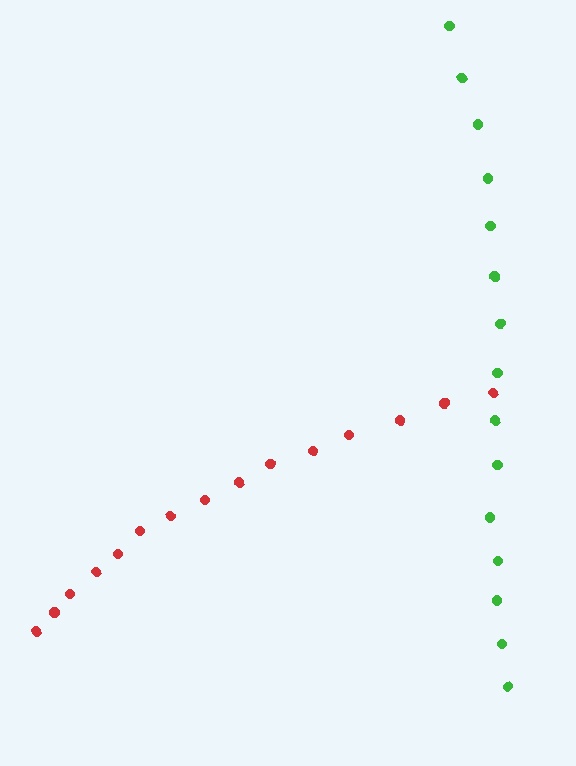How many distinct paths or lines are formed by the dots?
There are 2 distinct paths.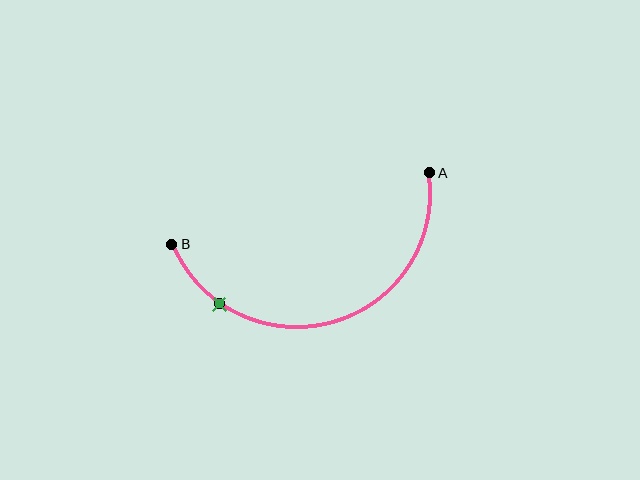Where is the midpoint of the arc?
The arc midpoint is the point on the curve farthest from the straight line joining A and B. It sits below that line.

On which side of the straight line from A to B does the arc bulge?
The arc bulges below the straight line connecting A and B.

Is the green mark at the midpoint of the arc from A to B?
No. The green mark lies on the arc but is closer to endpoint B. The arc midpoint would be at the point on the curve equidistant along the arc from both A and B.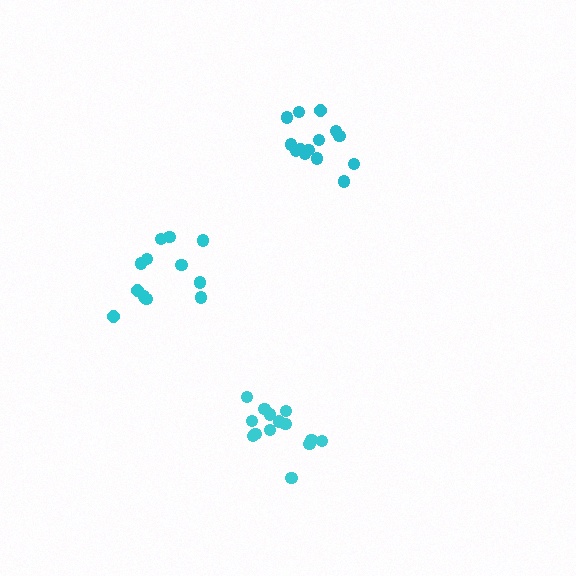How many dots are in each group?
Group 1: 14 dots, Group 2: 12 dots, Group 3: 14 dots (40 total).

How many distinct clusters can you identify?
There are 3 distinct clusters.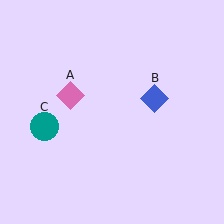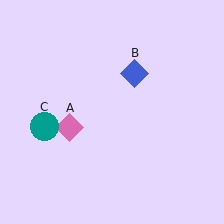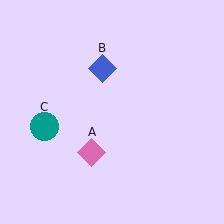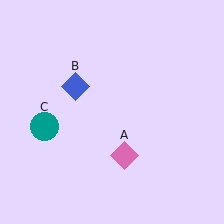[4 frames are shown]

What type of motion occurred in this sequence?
The pink diamond (object A), blue diamond (object B) rotated counterclockwise around the center of the scene.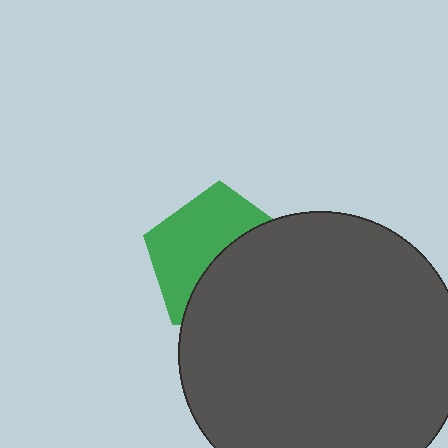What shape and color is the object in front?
The object in front is a dark gray circle.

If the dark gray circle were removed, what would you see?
You would see the complete green pentagon.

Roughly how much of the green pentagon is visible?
About half of it is visible (roughly 51%).